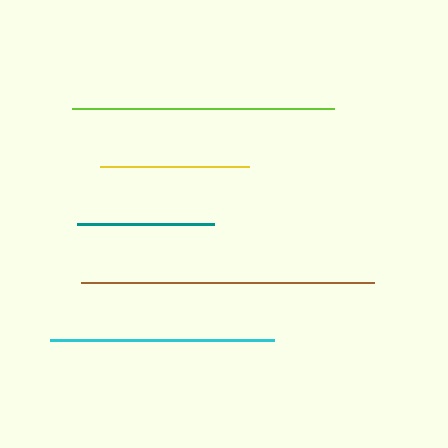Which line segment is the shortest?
The teal line is the shortest at approximately 137 pixels.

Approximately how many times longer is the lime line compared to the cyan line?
The lime line is approximately 1.2 times the length of the cyan line.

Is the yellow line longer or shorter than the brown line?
The brown line is longer than the yellow line.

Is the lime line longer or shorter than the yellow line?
The lime line is longer than the yellow line.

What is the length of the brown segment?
The brown segment is approximately 293 pixels long.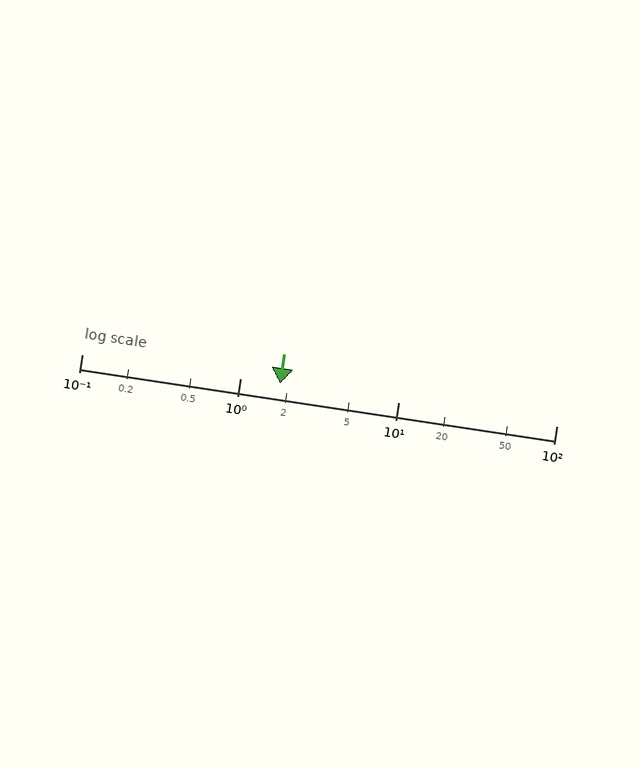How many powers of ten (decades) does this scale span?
The scale spans 3 decades, from 0.1 to 100.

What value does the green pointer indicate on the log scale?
The pointer indicates approximately 1.8.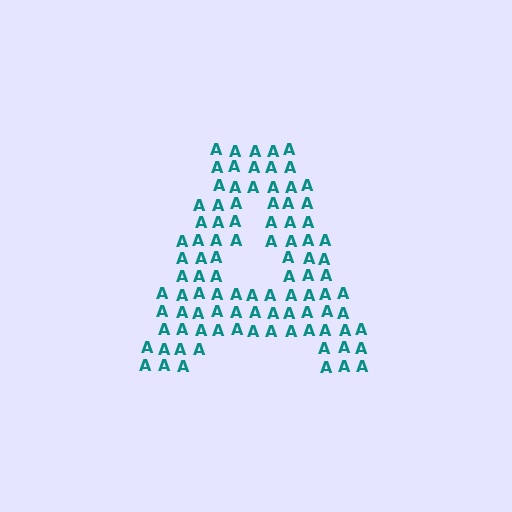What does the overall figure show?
The overall figure shows the letter A.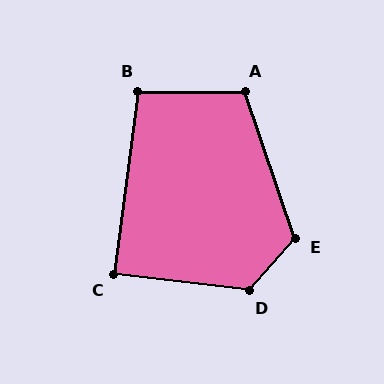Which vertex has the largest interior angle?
D, at approximately 125 degrees.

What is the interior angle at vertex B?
Approximately 98 degrees (obtuse).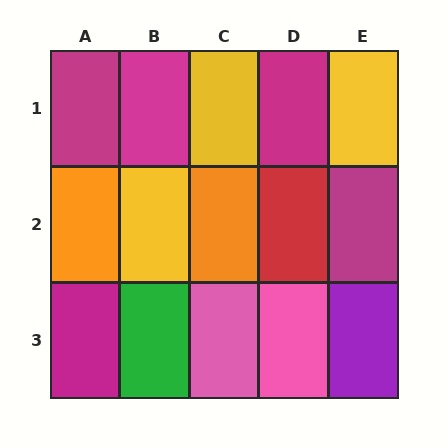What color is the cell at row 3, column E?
Purple.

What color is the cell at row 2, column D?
Red.